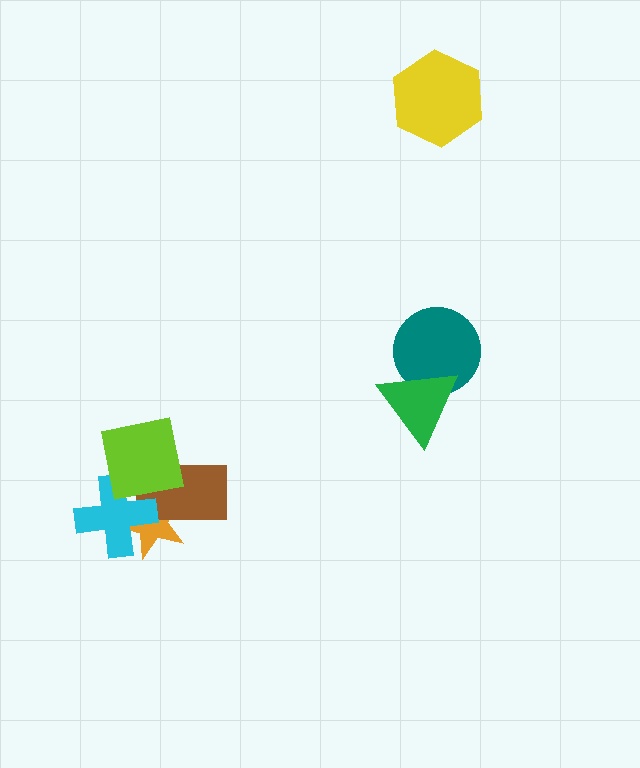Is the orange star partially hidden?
Yes, it is partially covered by another shape.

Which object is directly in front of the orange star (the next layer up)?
The brown rectangle is directly in front of the orange star.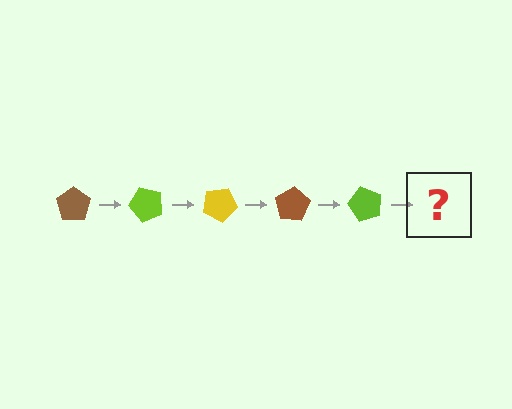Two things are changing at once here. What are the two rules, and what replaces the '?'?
The two rules are that it rotates 50 degrees each step and the color cycles through brown, lime, and yellow. The '?' should be a yellow pentagon, rotated 250 degrees from the start.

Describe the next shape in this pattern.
It should be a yellow pentagon, rotated 250 degrees from the start.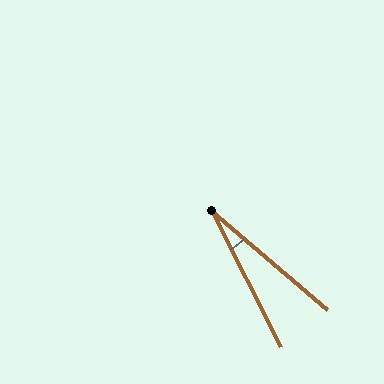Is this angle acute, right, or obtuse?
It is acute.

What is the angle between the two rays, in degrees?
Approximately 23 degrees.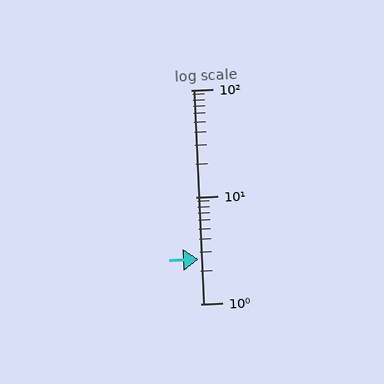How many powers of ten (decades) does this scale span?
The scale spans 2 decades, from 1 to 100.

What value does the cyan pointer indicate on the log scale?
The pointer indicates approximately 2.6.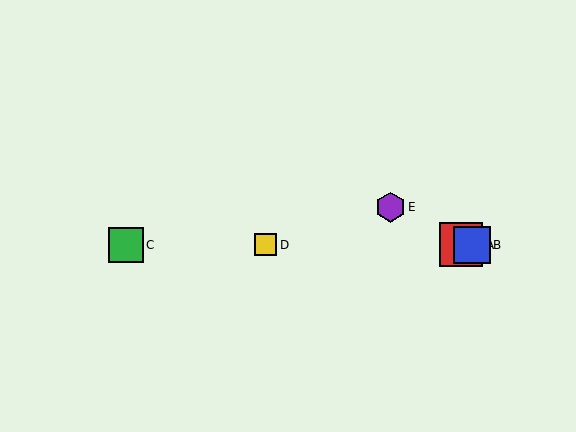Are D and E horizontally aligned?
No, D is at y≈245 and E is at y≈207.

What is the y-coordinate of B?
Object B is at y≈245.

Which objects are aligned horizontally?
Objects A, B, C, D are aligned horizontally.